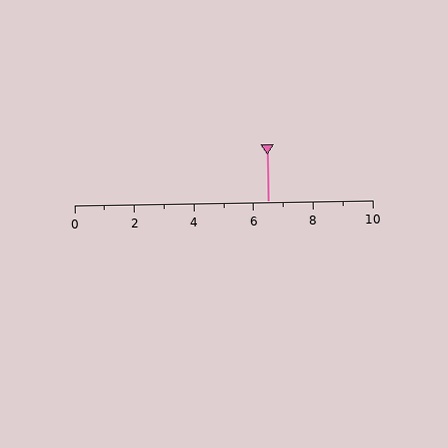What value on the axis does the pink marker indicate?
The marker indicates approximately 6.5.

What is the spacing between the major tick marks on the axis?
The major ticks are spaced 2 apart.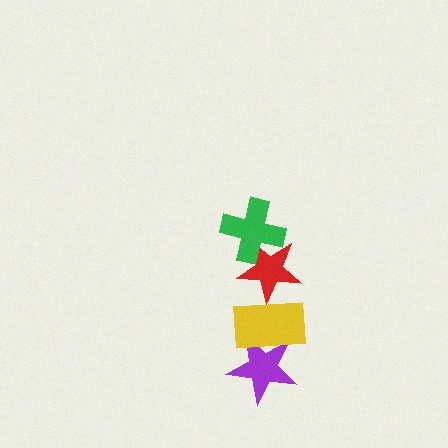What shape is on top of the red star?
The green cross is on top of the red star.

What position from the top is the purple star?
The purple star is 4th from the top.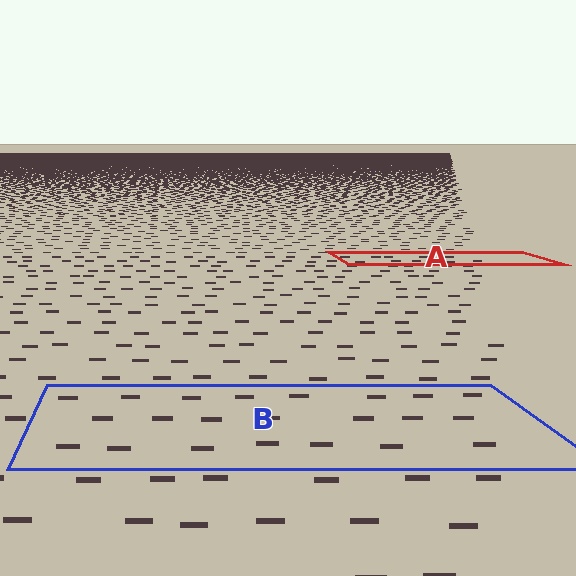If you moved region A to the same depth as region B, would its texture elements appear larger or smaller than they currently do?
They would appear larger. At a closer depth, the same texture elements are projected at a bigger on-screen size.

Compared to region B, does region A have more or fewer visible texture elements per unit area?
Region A has more texture elements per unit area — they are packed more densely because it is farther away.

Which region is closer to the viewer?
Region B is closer. The texture elements there are larger and more spread out.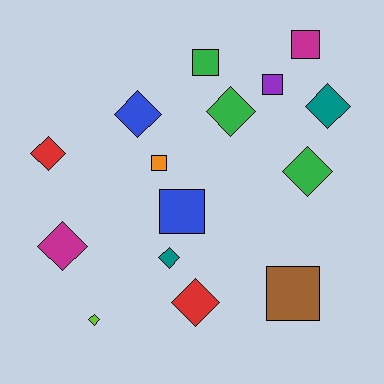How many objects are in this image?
There are 15 objects.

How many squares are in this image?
There are 6 squares.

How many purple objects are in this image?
There is 1 purple object.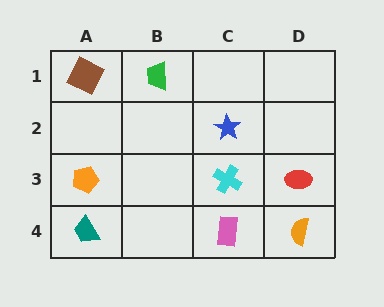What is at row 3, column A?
An orange pentagon.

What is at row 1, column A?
A brown square.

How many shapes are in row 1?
2 shapes.